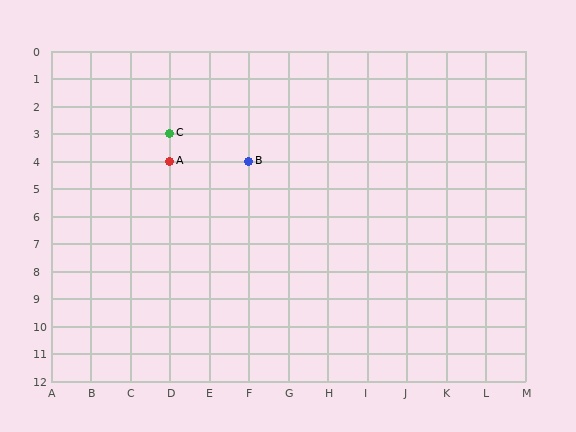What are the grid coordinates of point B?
Point B is at grid coordinates (F, 4).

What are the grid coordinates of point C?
Point C is at grid coordinates (D, 3).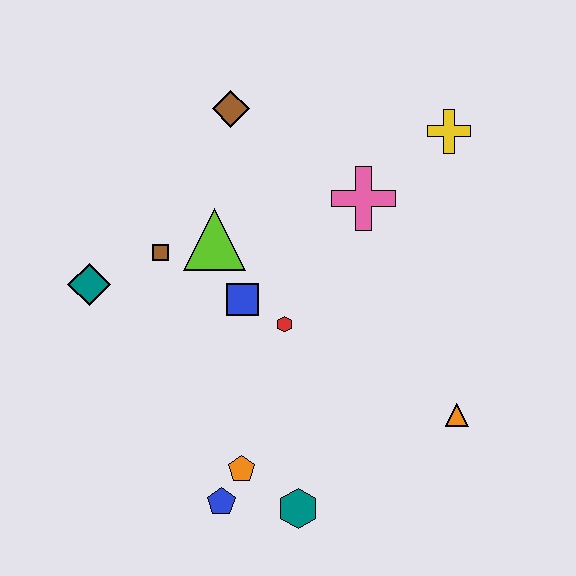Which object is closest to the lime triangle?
The brown square is closest to the lime triangle.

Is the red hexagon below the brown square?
Yes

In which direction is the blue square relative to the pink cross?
The blue square is to the left of the pink cross.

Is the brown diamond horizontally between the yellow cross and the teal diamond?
Yes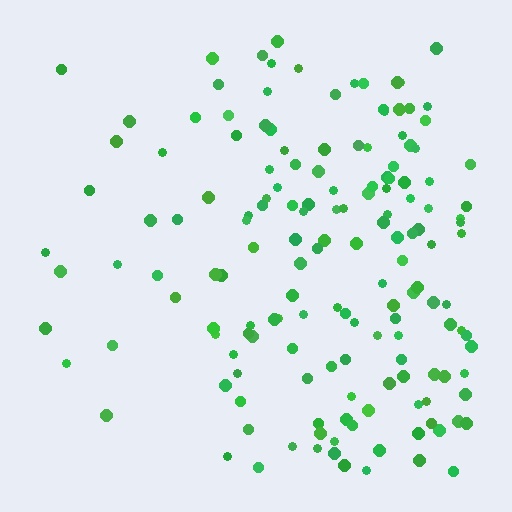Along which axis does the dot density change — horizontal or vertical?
Horizontal.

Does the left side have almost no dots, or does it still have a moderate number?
Still a moderate number, just noticeably fewer than the right.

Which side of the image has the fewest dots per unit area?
The left.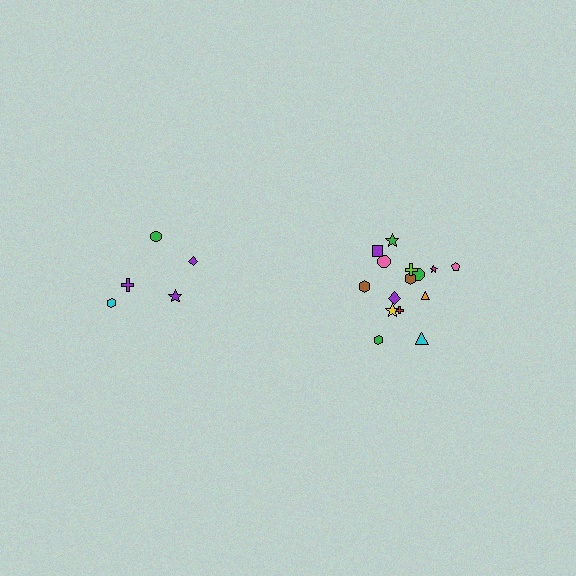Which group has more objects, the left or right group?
The right group.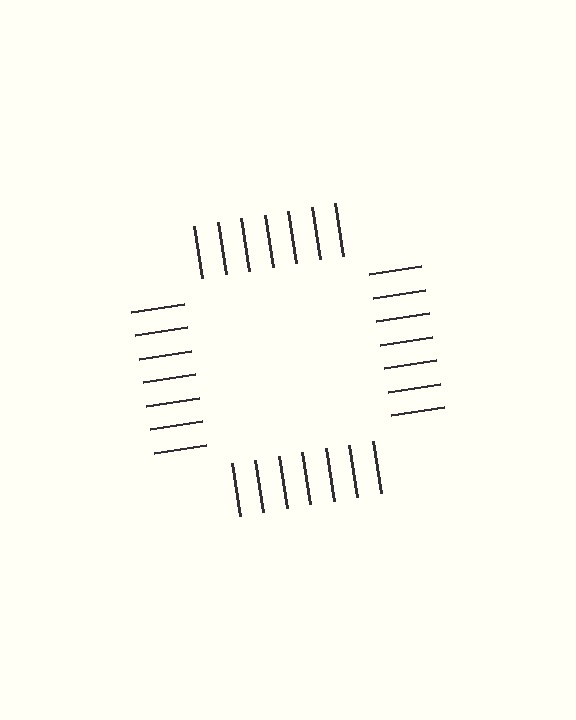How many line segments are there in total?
28 — 7 along each of the 4 edges.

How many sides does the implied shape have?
4 sides — the line-ends trace a square.